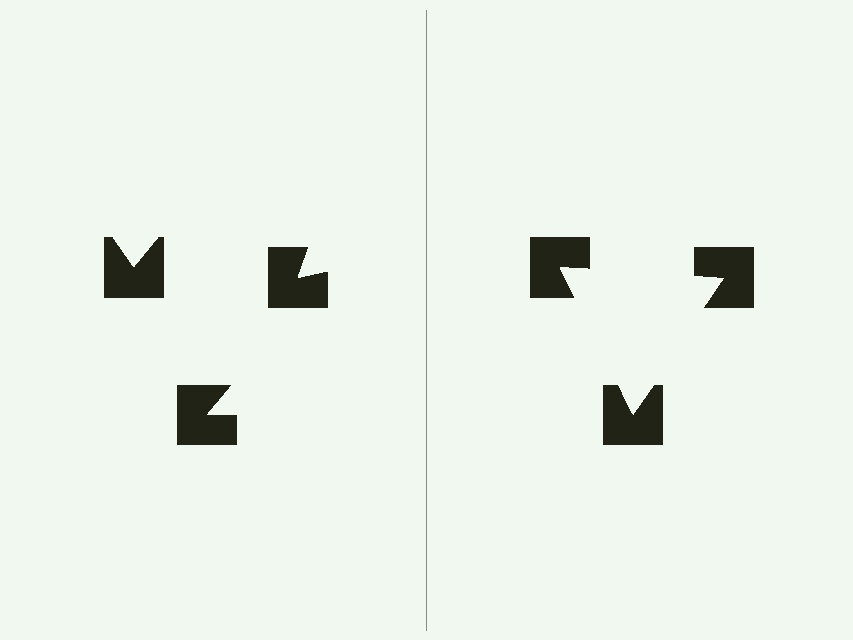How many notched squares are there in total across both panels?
6 — 3 on each side.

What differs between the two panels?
The notched squares are positioned identically on both sides; only the wedge orientations differ. On the right they align to a triangle; on the left they are misaligned.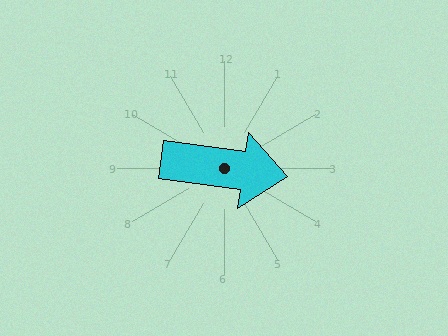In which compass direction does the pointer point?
East.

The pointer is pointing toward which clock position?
Roughly 3 o'clock.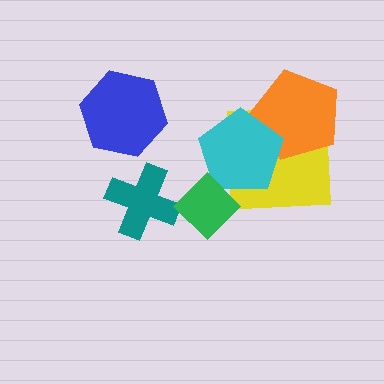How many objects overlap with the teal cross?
0 objects overlap with the teal cross.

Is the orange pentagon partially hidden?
Yes, it is partially covered by another shape.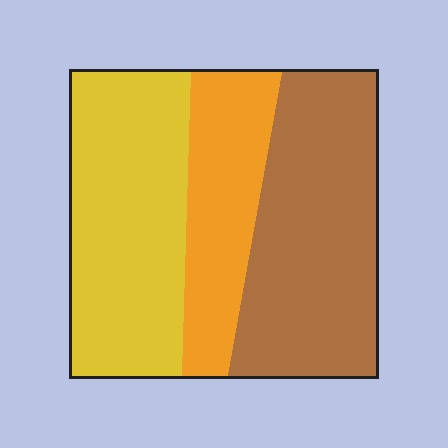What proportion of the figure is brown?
Brown takes up between a third and a half of the figure.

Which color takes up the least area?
Orange, at roughly 20%.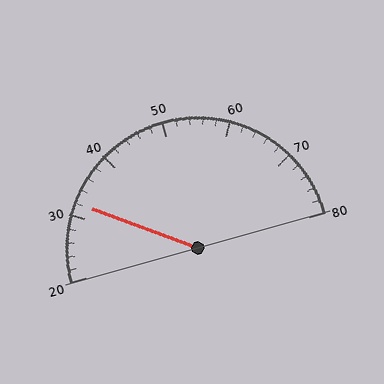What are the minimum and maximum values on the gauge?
The gauge ranges from 20 to 80.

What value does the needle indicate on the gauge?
The needle indicates approximately 32.